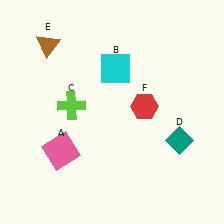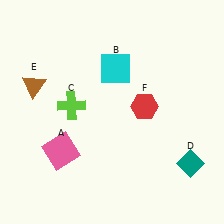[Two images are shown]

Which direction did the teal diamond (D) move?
The teal diamond (D) moved down.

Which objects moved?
The objects that moved are: the teal diamond (D), the brown triangle (E).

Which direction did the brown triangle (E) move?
The brown triangle (E) moved down.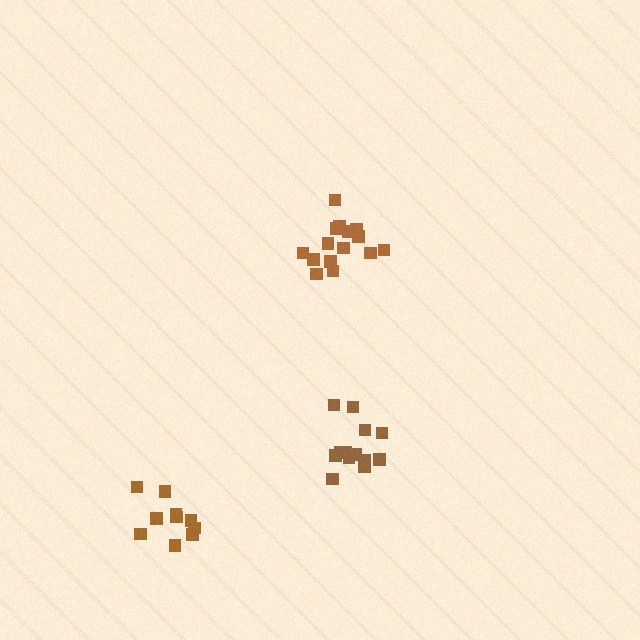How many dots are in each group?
Group 1: 15 dots, Group 2: 14 dots, Group 3: 10 dots (39 total).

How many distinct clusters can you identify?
There are 3 distinct clusters.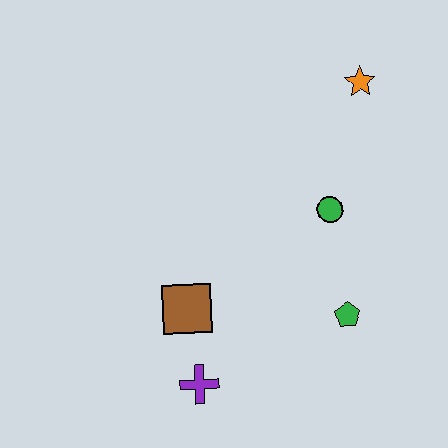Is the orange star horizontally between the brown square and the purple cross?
No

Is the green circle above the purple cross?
Yes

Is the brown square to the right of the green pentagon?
No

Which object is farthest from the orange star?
The purple cross is farthest from the orange star.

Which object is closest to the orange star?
The green circle is closest to the orange star.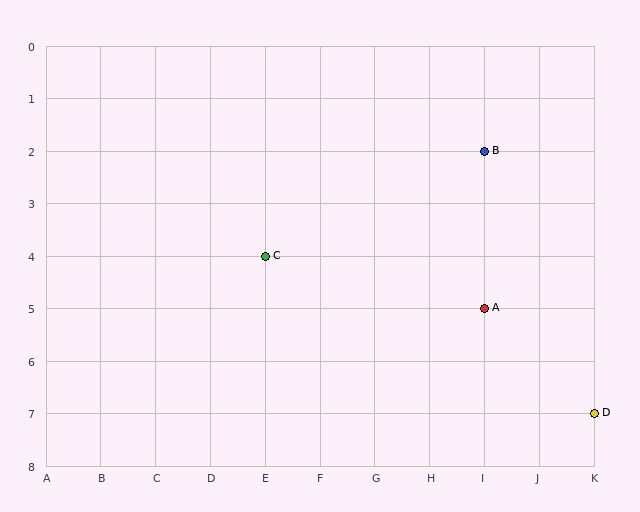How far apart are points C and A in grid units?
Points C and A are 4 columns and 1 row apart (about 4.1 grid units diagonally).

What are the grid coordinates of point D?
Point D is at grid coordinates (K, 7).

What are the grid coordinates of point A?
Point A is at grid coordinates (I, 5).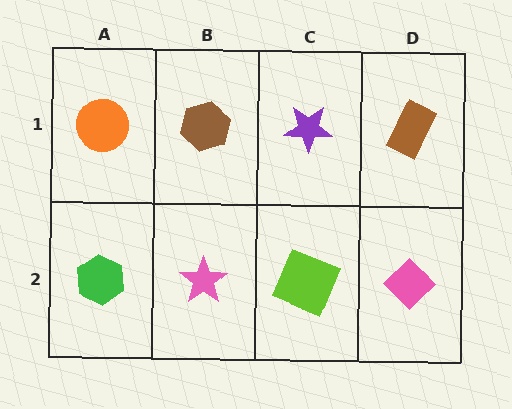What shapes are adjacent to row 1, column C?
A lime square (row 2, column C), a brown hexagon (row 1, column B), a brown rectangle (row 1, column D).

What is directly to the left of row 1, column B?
An orange circle.